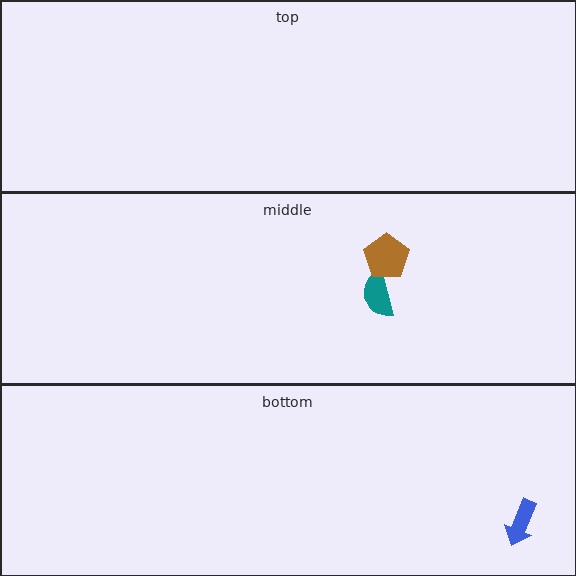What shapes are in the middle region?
The teal semicircle, the brown pentagon.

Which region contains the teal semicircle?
The middle region.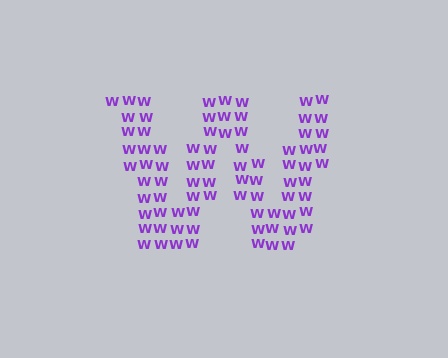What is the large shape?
The large shape is the letter W.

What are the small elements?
The small elements are letter W's.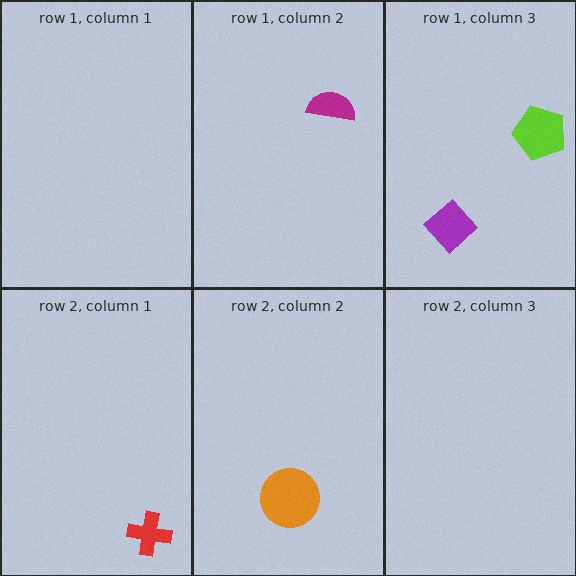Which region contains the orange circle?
The row 2, column 2 region.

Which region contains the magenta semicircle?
The row 1, column 2 region.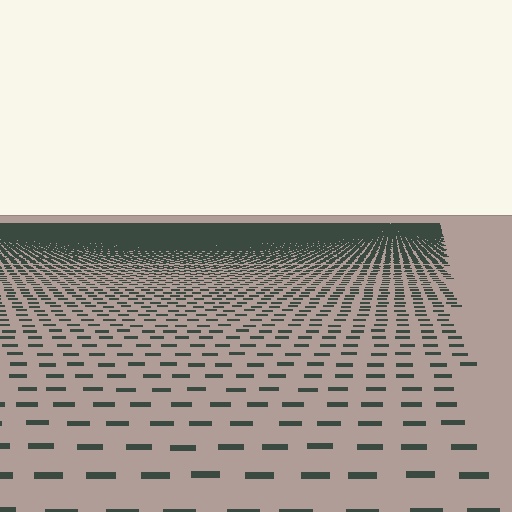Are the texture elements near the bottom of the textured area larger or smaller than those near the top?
Larger. Near the bottom, elements are closer to the viewer and appear at a bigger on-screen size.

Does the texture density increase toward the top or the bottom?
Density increases toward the top.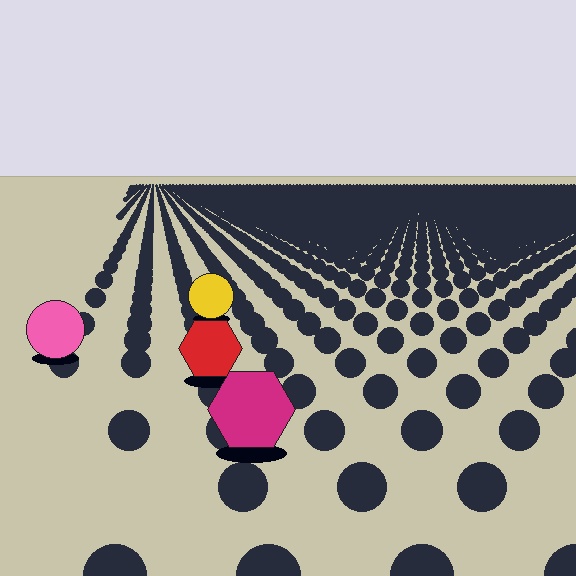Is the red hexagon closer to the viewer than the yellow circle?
Yes. The red hexagon is closer — you can tell from the texture gradient: the ground texture is coarser near it.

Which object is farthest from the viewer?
The yellow circle is farthest from the viewer. It appears smaller and the ground texture around it is denser.